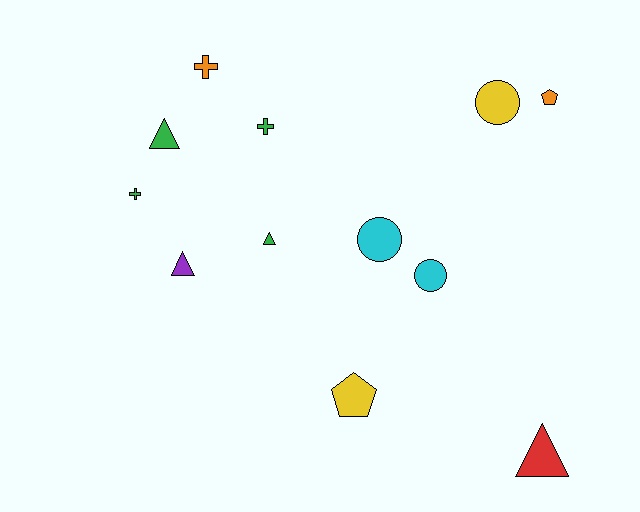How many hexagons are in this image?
There are no hexagons.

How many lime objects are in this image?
There are no lime objects.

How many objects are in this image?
There are 12 objects.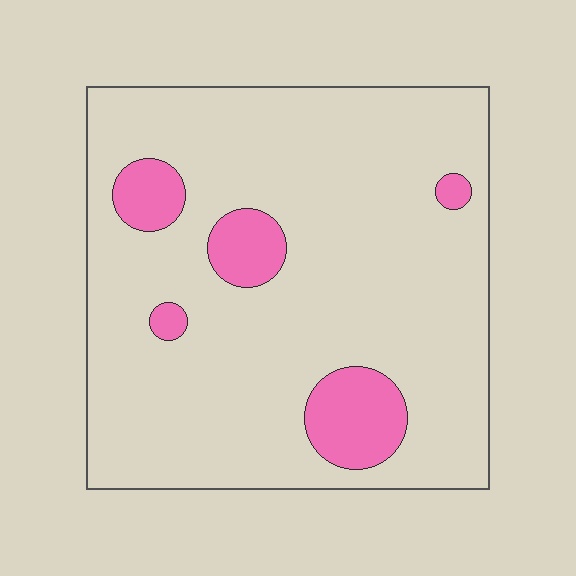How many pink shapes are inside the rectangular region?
5.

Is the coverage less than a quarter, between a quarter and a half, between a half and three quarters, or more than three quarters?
Less than a quarter.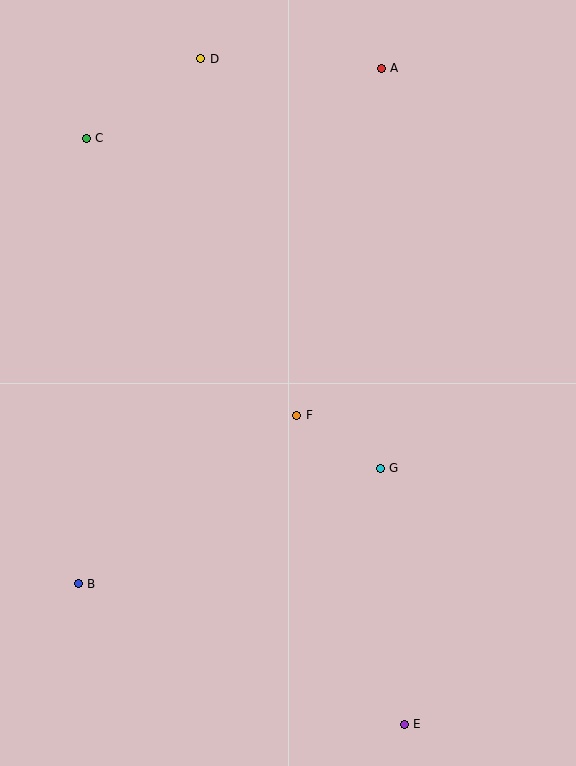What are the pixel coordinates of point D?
Point D is at (201, 59).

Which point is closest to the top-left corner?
Point C is closest to the top-left corner.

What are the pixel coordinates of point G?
Point G is at (380, 468).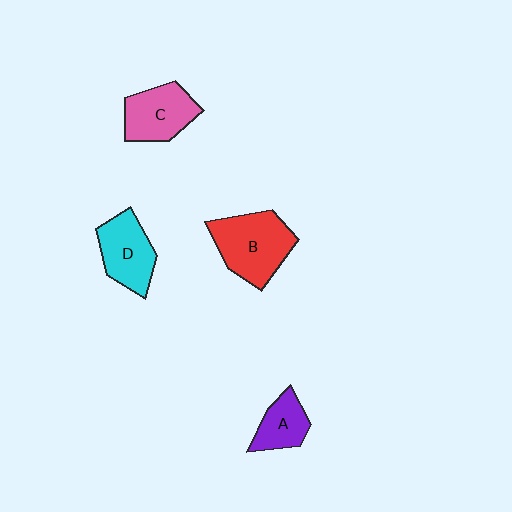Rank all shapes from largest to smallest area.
From largest to smallest: B (red), D (cyan), C (pink), A (purple).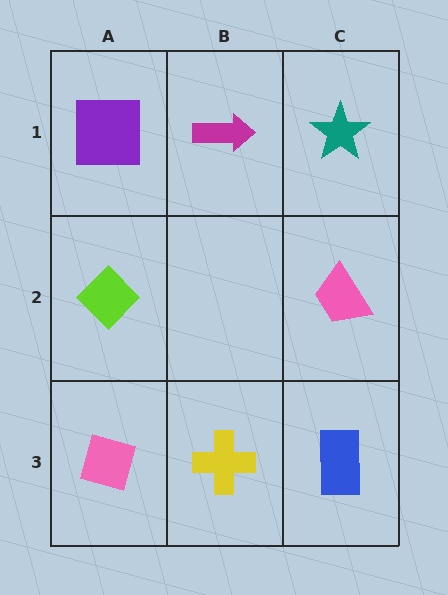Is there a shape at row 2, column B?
No, that cell is empty.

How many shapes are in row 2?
2 shapes.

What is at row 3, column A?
A pink square.